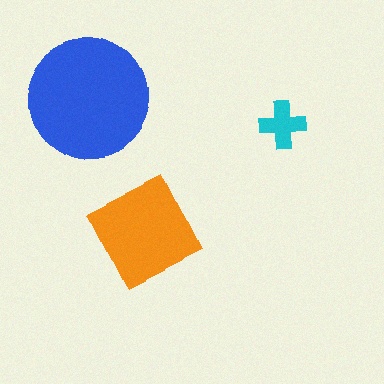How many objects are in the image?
There are 3 objects in the image.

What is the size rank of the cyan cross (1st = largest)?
3rd.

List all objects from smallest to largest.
The cyan cross, the orange diamond, the blue circle.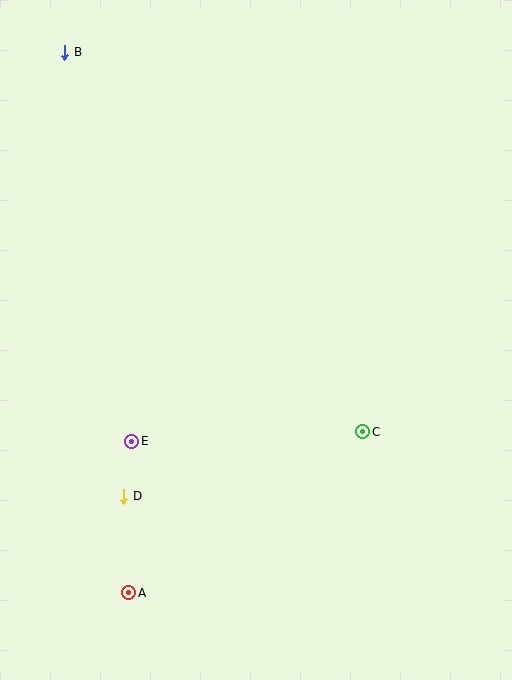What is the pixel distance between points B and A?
The distance between B and A is 544 pixels.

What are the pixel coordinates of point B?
Point B is at (65, 52).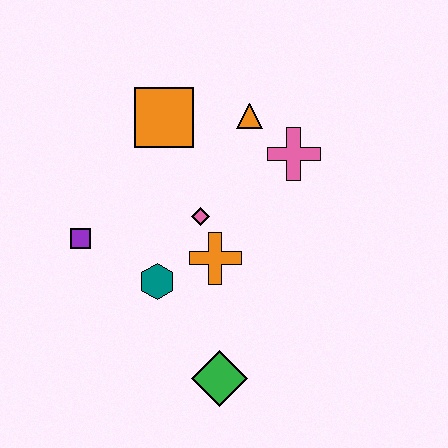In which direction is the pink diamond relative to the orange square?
The pink diamond is below the orange square.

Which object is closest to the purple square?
The teal hexagon is closest to the purple square.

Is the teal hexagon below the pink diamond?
Yes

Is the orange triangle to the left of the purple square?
No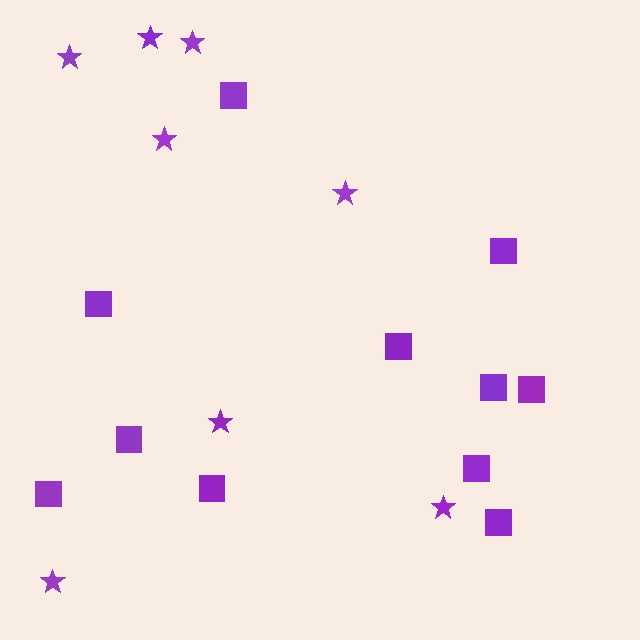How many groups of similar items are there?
There are 2 groups: one group of stars (8) and one group of squares (11).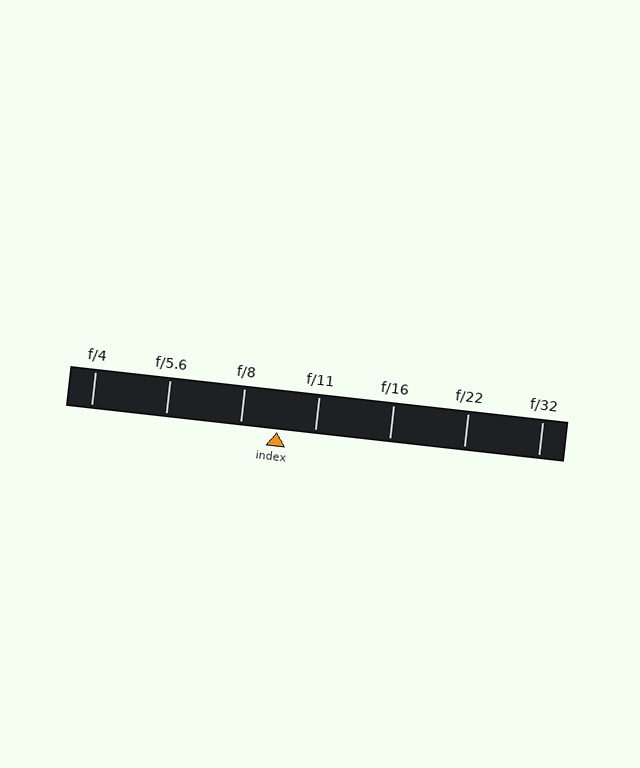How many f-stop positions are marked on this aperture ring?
There are 7 f-stop positions marked.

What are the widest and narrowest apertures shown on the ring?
The widest aperture shown is f/4 and the narrowest is f/32.